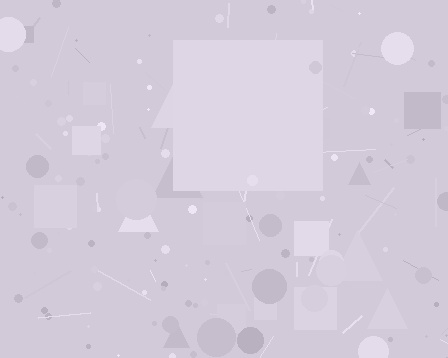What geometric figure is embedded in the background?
A square is embedded in the background.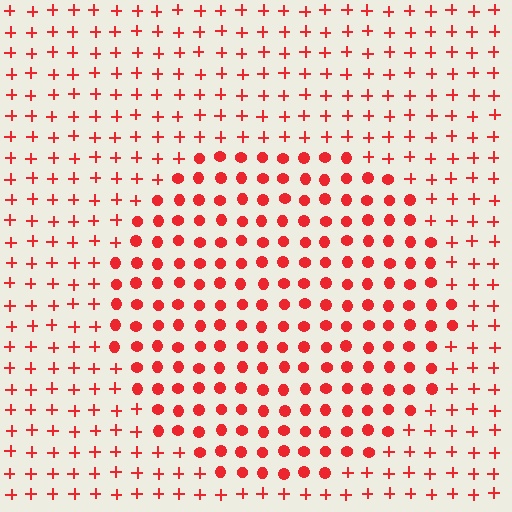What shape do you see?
I see a circle.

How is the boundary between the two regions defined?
The boundary is defined by a change in element shape: circles inside vs. plus signs outside. All elements share the same color and spacing.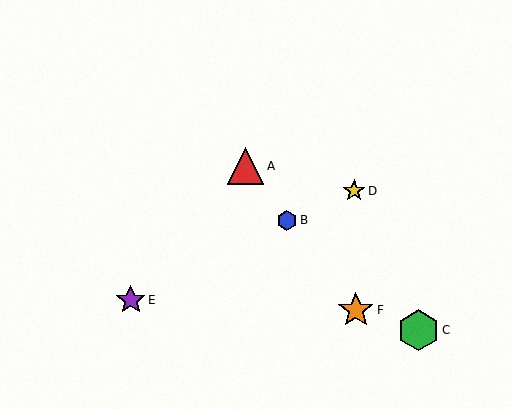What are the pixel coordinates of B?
Object B is at (287, 220).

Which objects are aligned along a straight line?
Objects A, B, F are aligned along a straight line.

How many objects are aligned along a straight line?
3 objects (A, B, F) are aligned along a straight line.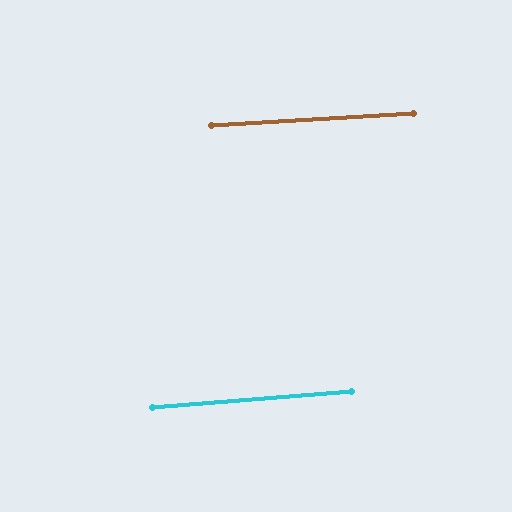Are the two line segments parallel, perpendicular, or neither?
Parallel — their directions differ by only 1.3°.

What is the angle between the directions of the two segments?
Approximately 1 degree.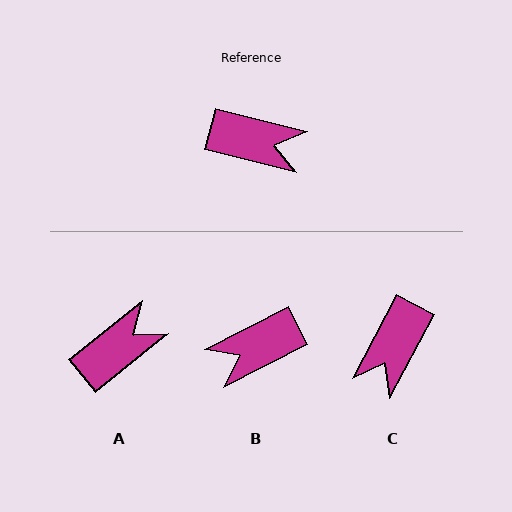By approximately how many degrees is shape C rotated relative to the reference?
Approximately 104 degrees clockwise.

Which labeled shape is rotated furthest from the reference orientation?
B, about 139 degrees away.